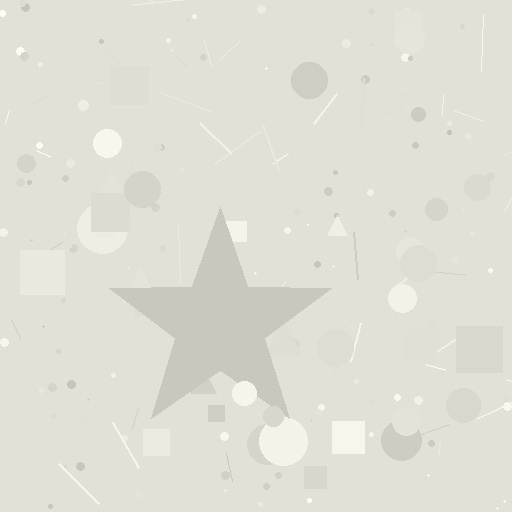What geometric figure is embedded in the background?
A star is embedded in the background.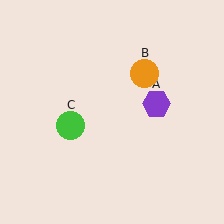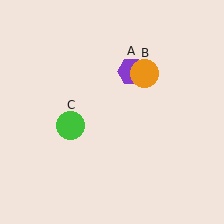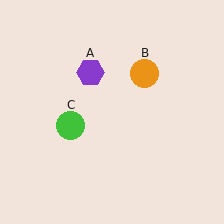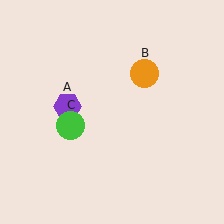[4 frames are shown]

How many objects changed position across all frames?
1 object changed position: purple hexagon (object A).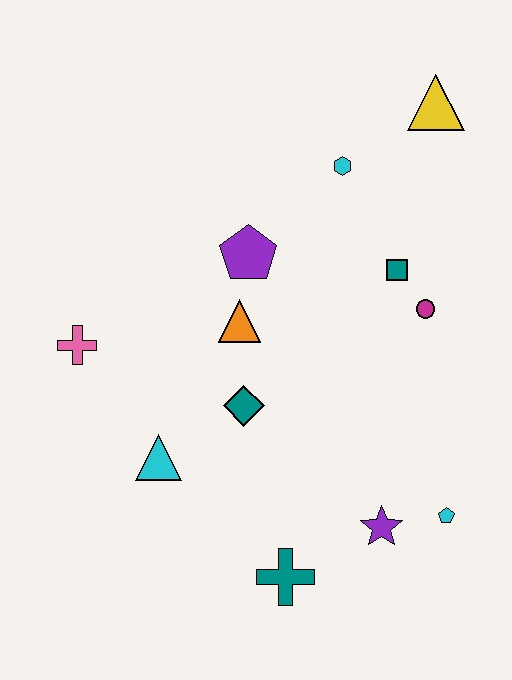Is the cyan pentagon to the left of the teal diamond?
No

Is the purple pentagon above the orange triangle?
Yes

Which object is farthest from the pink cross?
The yellow triangle is farthest from the pink cross.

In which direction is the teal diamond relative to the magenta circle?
The teal diamond is to the left of the magenta circle.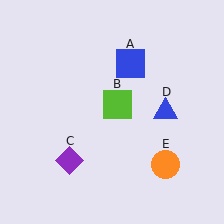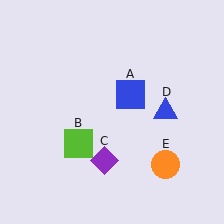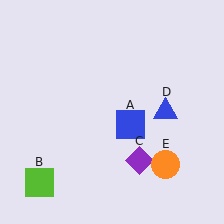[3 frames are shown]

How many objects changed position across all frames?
3 objects changed position: blue square (object A), lime square (object B), purple diamond (object C).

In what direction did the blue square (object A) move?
The blue square (object A) moved down.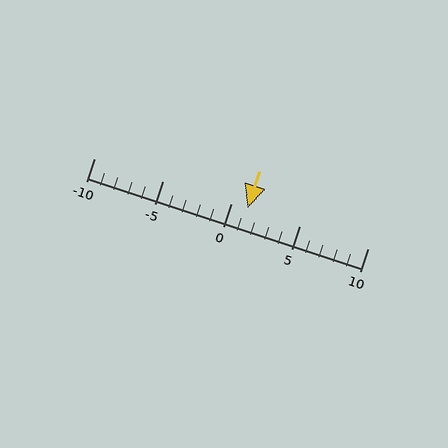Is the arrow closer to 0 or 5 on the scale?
The arrow is closer to 0.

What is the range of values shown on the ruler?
The ruler shows values from -10 to 10.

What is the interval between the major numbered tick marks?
The major tick marks are spaced 5 units apart.